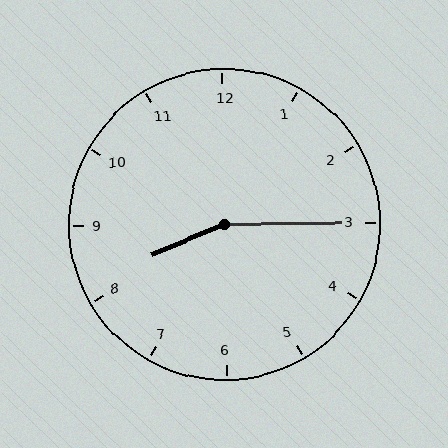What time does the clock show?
8:15.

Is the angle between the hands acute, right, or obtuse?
It is obtuse.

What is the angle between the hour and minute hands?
Approximately 158 degrees.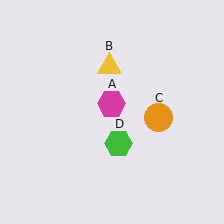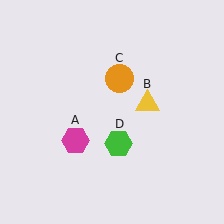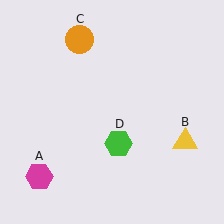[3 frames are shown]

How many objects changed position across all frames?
3 objects changed position: magenta hexagon (object A), yellow triangle (object B), orange circle (object C).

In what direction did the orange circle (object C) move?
The orange circle (object C) moved up and to the left.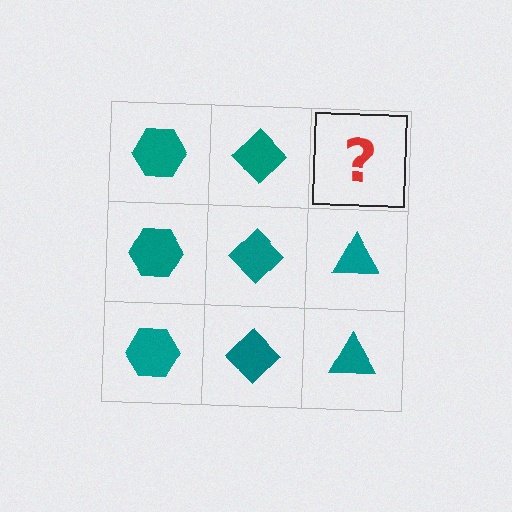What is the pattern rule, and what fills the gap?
The rule is that each column has a consistent shape. The gap should be filled with a teal triangle.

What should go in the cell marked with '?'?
The missing cell should contain a teal triangle.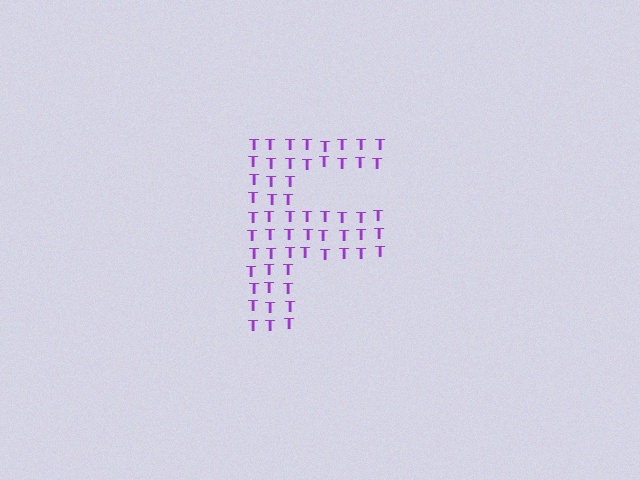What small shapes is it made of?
It is made of small letter T's.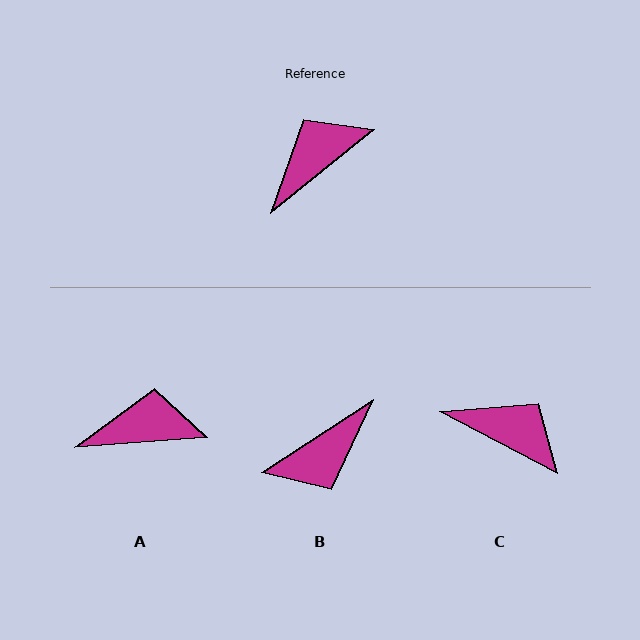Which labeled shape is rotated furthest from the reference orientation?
B, about 174 degrees away.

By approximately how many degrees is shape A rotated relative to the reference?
Approximately 34 degrees clockwise.